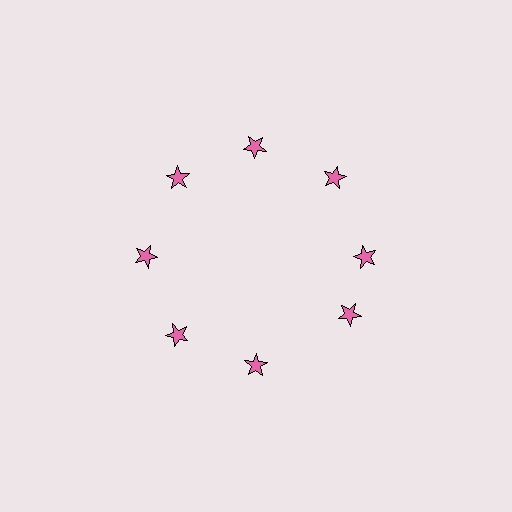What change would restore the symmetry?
The symmetry would be restored by rotating it back into even spacing with its neighbors so that all 8 stars sit at equal angles and equal distance from the center.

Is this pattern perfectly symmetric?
No. The 8 pink stars are arranged in a ring, but one element near the 4 o'clock position is rotated out of alignment along the ring, breaking the 8-fold rotational symmetry.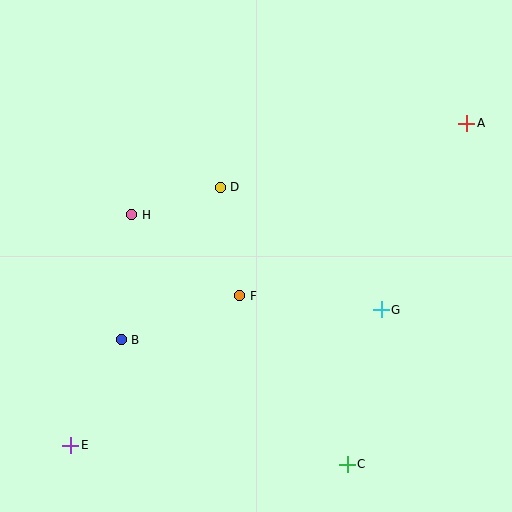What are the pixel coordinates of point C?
Point C is at (347, 464).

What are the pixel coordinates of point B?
Point B is at (121, 340).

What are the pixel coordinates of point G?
Point G is at (381, 310).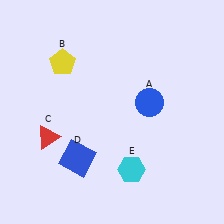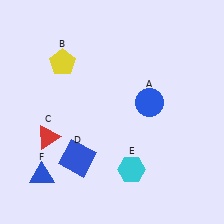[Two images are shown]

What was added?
A blue triangle (F) was added in Image 2.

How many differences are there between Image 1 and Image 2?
There is 1 difference between the two images.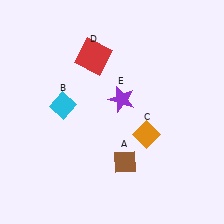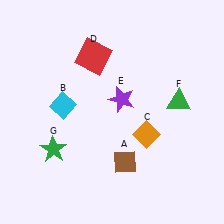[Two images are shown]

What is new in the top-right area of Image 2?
A green triangle (F) was added in the top-right area of Image 2.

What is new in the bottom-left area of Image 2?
A green star (G) was added in the bottom-left area of Image 2.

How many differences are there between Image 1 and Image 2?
There are 2 differences between the two images.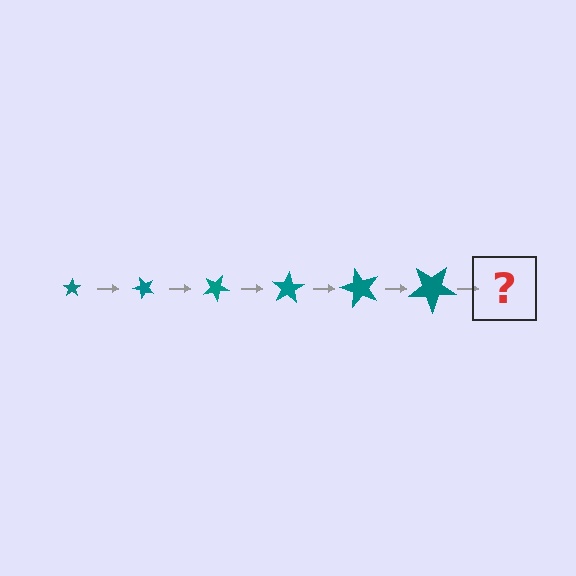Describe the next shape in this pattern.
It should be a star, larger than the previous one and rotated 300 degrees from the start.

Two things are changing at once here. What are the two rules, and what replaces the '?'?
The two rules are that the star grows larger each step and it rotates 50 degrees each step. The '?' should be a star, larger than the previous one and rotated 300 degrees from the start.